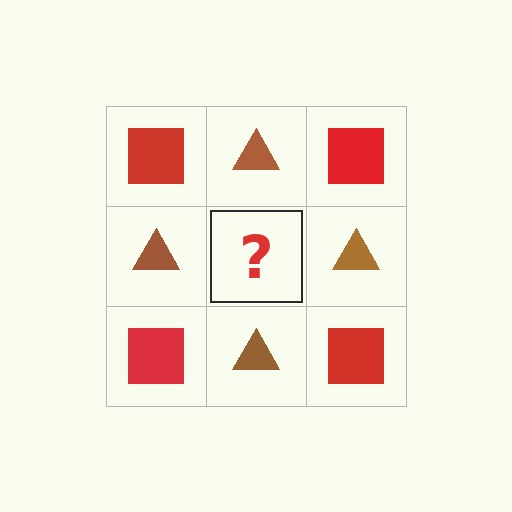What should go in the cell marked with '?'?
The missing cell should contain a red square.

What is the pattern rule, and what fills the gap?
The rule is that it alternates red square and brown triangle in a checkerboard pattern. The gap should be filled with a red square.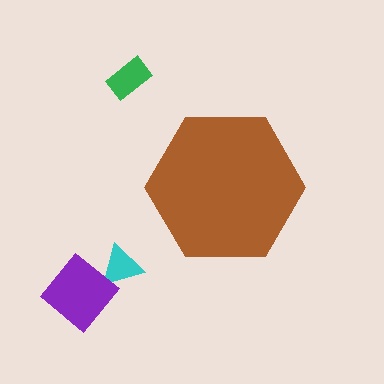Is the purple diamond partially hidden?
No, the purple diamond is fully visible.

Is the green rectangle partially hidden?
No, the green rectangle is fully visible.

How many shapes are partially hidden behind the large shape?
0 shapes are partially hidden.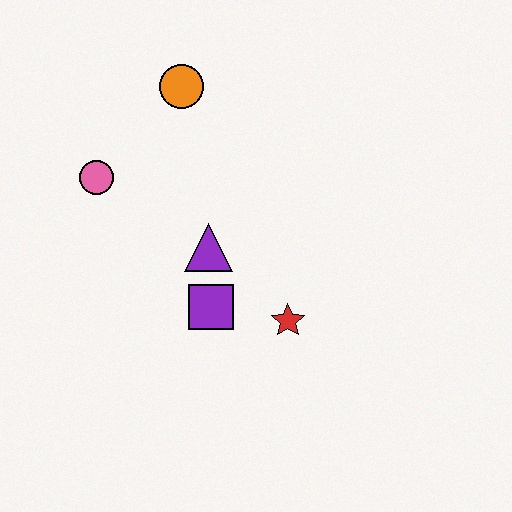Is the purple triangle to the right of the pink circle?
Yes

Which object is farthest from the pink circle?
The red star is farthest from the pink circle.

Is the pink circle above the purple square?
Yes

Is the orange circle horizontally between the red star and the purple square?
No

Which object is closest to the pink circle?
The orange circle is closest to the pink circle.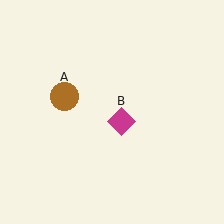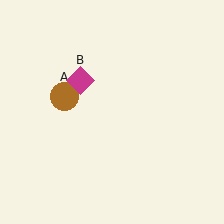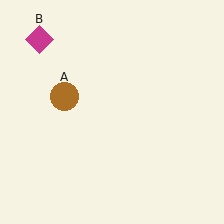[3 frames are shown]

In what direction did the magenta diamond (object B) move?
The magenta diamond (object B) moved up and to the left.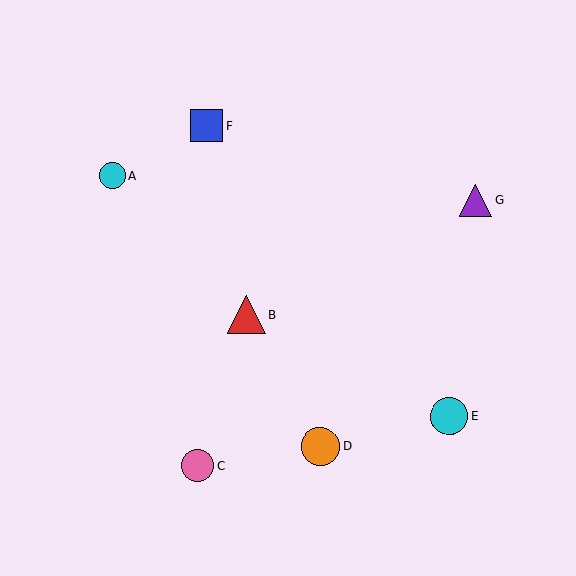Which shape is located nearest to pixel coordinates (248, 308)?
The red triangle (labeled B) at (246, 315) is nearest to that location.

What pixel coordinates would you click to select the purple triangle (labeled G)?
Click at (475, 201) to select the purple triangle G.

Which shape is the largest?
The orange circle (labeled D) is the largest.